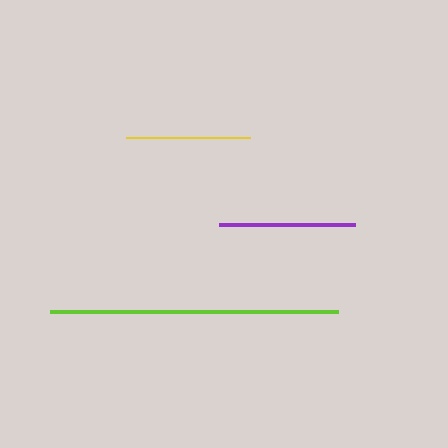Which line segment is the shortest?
The yellow line is the shortest at approximately 125 pixels.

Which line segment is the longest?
The lime line is the longest at approximately 287 pixels.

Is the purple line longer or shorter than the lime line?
The lime line is longer than the purple line.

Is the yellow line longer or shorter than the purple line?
The purple line is longer than the yellow line.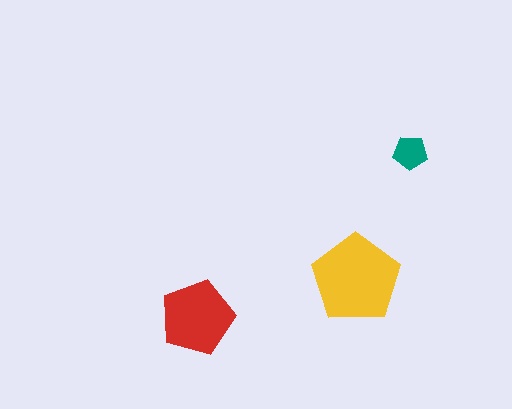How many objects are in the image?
There are 3 objects in the image.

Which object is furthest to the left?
The red pentagon is leftmost.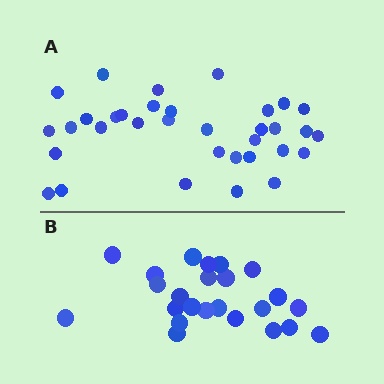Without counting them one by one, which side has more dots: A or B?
Region A (the top region) has more dots.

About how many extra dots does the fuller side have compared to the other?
Region A has roughly 10 or so more dots than region B.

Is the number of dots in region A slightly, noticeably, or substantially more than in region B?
Region A has noticeably more, but not dramatically so. The ratio is roughly 1.4 to 1.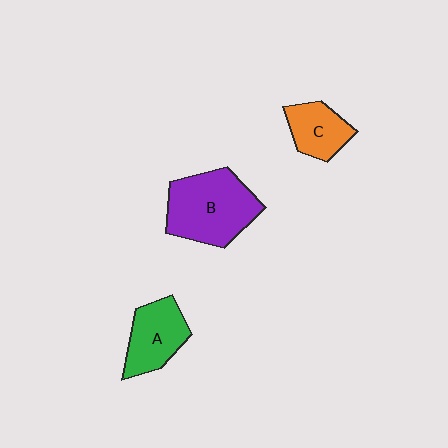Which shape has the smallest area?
Shape C (orange).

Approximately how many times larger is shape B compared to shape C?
Approximately 1.9 times.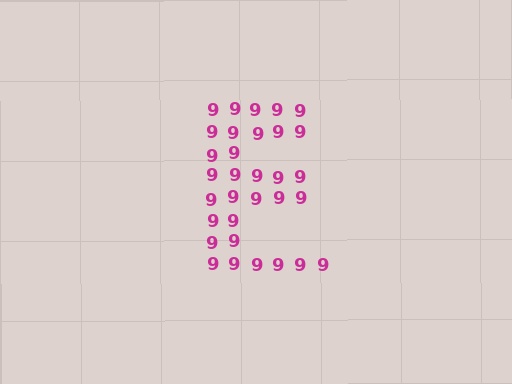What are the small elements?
The small elements are digit 9's.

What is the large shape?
The large shape is the letter E.